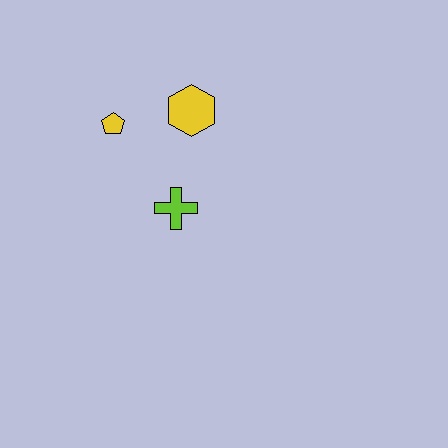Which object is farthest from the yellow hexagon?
The lime cross is farthest from the yellow hexagon.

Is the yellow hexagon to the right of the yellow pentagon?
Yes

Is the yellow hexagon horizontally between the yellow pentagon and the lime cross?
No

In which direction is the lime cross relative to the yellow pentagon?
The lime cross is below the yellow pentagon.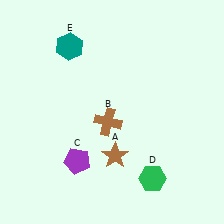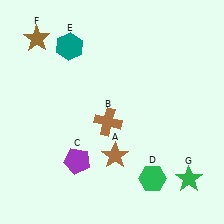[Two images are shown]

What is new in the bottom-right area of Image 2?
A green star (G) was added in the bottom-right area of Image 2.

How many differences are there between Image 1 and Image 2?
There are 2 differences between the two images.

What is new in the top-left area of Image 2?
A brown star (F) was added in the top-left area of Image 2.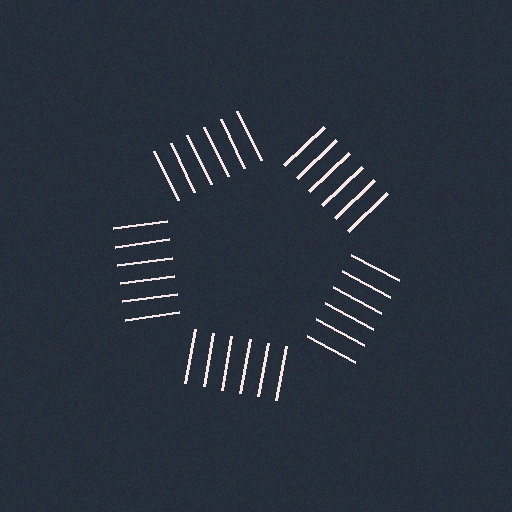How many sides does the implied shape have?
5 sides — the line-ends trace a pentagon.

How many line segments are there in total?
30 — 6 along each of the 5 edges.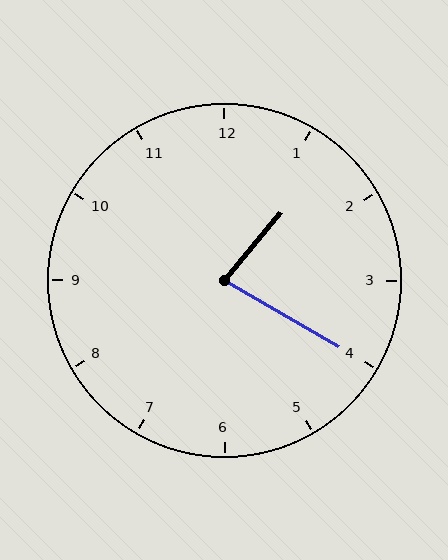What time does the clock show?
1:20.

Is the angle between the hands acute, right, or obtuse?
It is acute.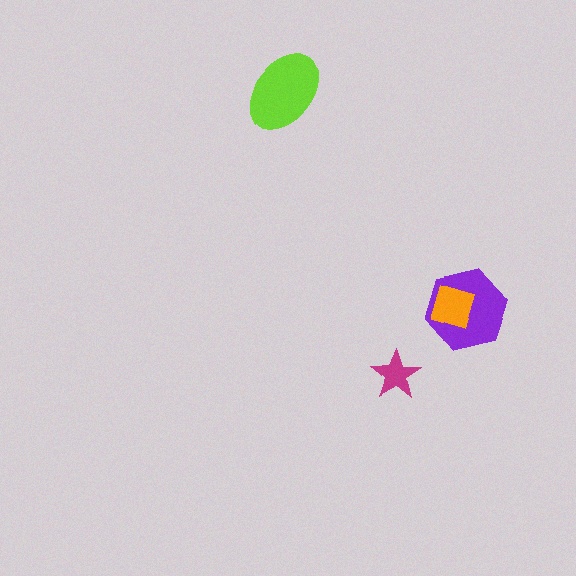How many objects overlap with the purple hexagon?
1 object overlaps with the purple hexagon.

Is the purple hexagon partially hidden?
Yes, it is partially covered by another shape.